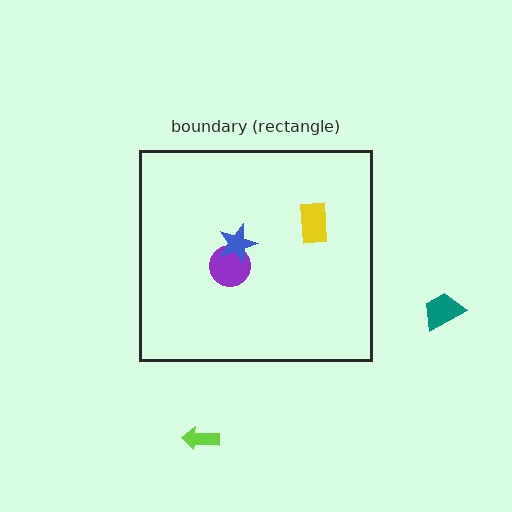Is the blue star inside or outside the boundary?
Inside.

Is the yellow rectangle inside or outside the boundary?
Inside.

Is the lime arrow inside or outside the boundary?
Outside.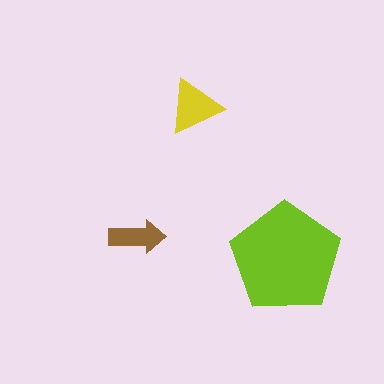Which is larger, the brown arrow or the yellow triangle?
The yellow triangle.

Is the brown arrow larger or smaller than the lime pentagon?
Smaller.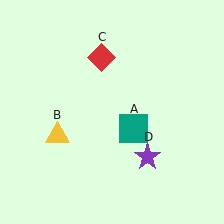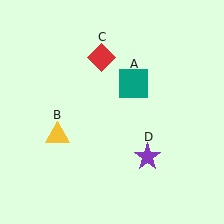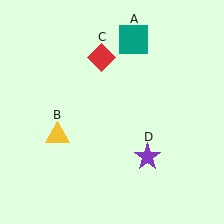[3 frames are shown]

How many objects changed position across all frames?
1 object changed position: teal square (object A).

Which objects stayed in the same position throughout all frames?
Yellow triangle (object B) and red diamond (object C) and purple star (object D) remained stationary.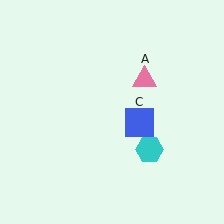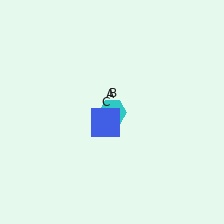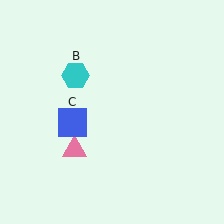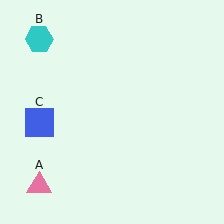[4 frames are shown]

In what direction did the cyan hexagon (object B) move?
The cyan hexagon (object B) moved up and to the left.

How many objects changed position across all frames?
3 objects changed position: pink triangle (object A), cyan hexagon (object B), blue square (object C).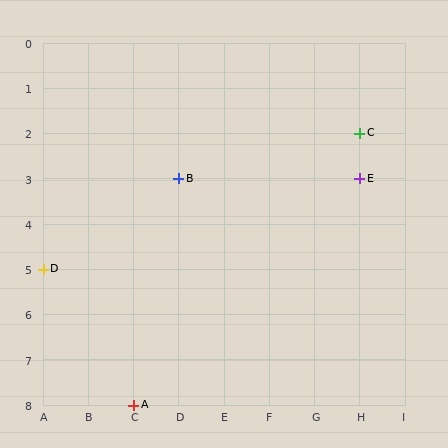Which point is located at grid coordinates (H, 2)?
Point C is at (H, 2).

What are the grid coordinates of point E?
Point E is at grid coordinates (H, 3).